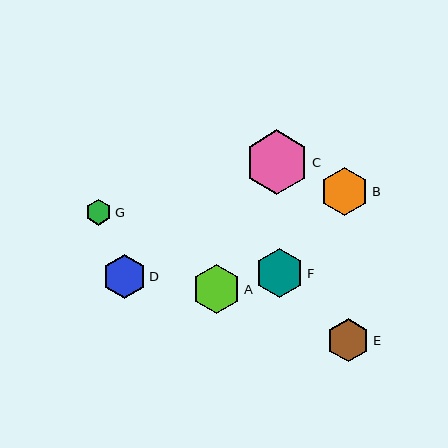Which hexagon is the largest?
Hexagon C is the largest with a size of approximately 64 pixels.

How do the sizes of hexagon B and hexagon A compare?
Hexagon B and hexagon A are approximately the same size.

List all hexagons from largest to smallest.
From largest to smallest: C, F, B, A, D, E, G.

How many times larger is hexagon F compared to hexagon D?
Hexagon F is approximately 1.1 times the size of hexagon D.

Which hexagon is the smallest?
Hexagon G is the smallest with a size of approximately 26 pixels.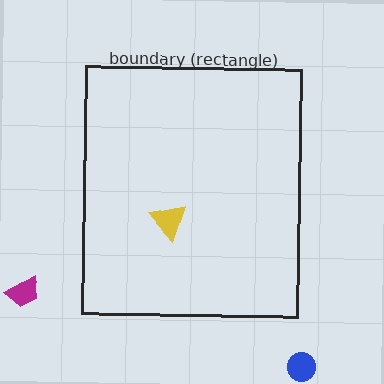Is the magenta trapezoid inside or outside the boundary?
Outside.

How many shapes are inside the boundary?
1 inside, 2 outside.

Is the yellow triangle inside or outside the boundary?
Inside.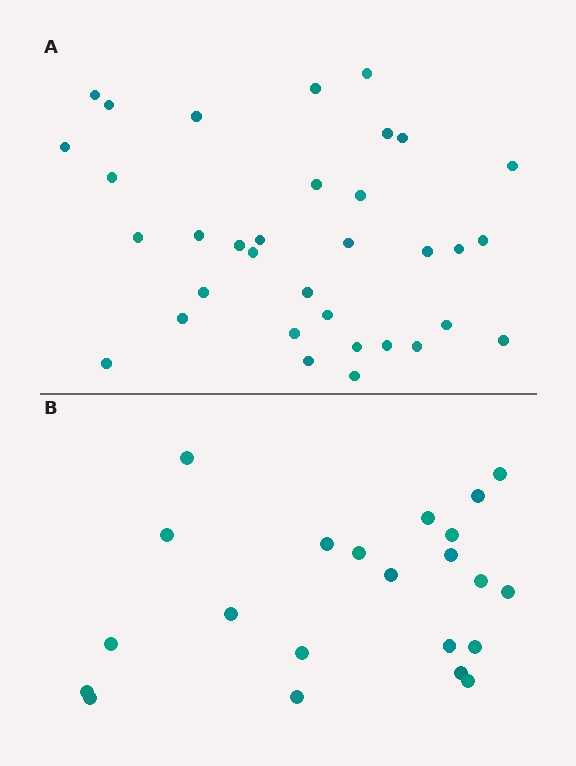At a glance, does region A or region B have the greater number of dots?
Region A (the top region) has more dots.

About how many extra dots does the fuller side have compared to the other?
Region A has roughly 12 or so more dots than region B.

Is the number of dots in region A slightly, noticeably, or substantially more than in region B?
Region A has substantially more. The ratio is roughly 1.5 to 1.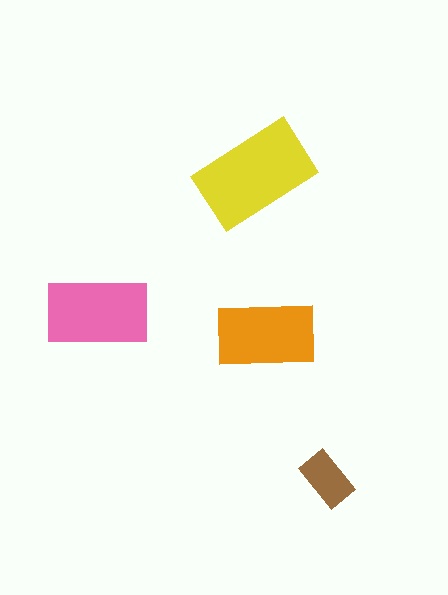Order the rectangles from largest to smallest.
the yellow one, the pink one, the orange one, the brown one.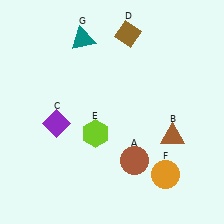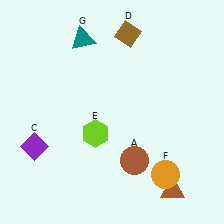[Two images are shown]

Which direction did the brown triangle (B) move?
The brown triangle (B) moved down.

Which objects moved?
The objects that moved are: the brown triangle (B), the purple diamond (C).